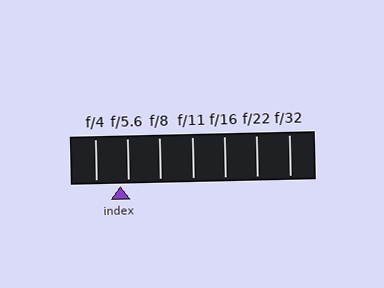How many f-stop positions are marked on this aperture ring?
There are 7 f-stop positions marked.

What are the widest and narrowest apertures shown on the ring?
The widest aperture shown is f/4 and the narrowest is f/32.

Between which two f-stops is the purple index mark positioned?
The index mark is between f/4 and f/5.6.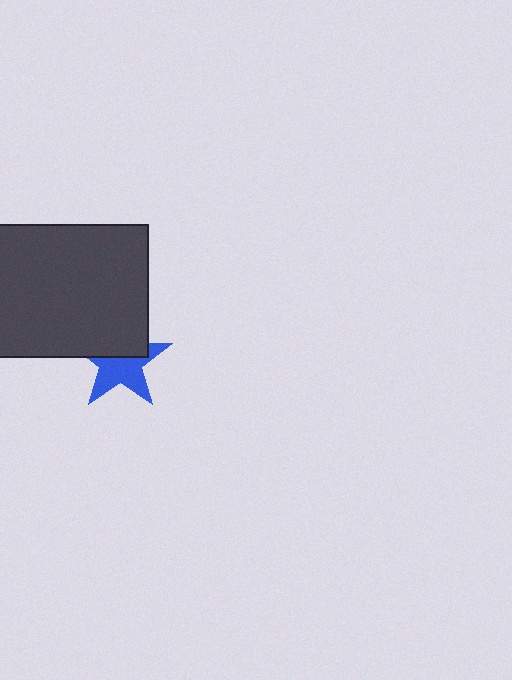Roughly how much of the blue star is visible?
About half of it is visible (roughly 57%).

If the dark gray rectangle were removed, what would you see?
You would see the complete blue star.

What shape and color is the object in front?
The object in front is a dark gray rectangle.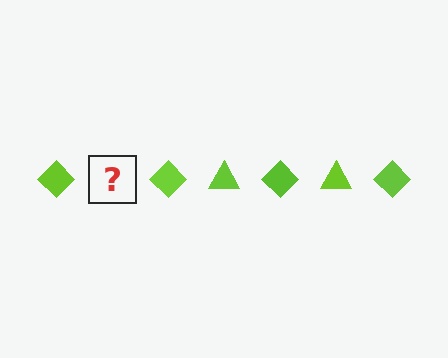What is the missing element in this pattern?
The missing element is a lime triangle.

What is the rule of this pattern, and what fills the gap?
The rule is that the pattern cycles through diamond, triangle shapes in lime. The gap should be filled with a lime triangle.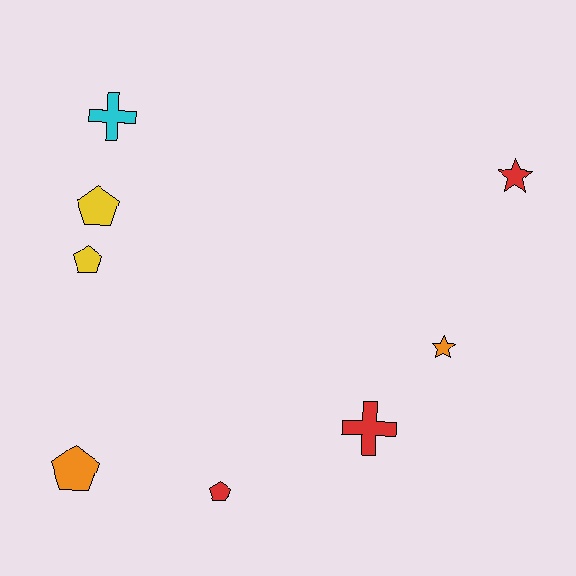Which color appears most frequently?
Red, with 3 objects.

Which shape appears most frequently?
Pentagon, with 4 objects.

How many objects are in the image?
There are 8 objects.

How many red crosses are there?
There is 1 red cross.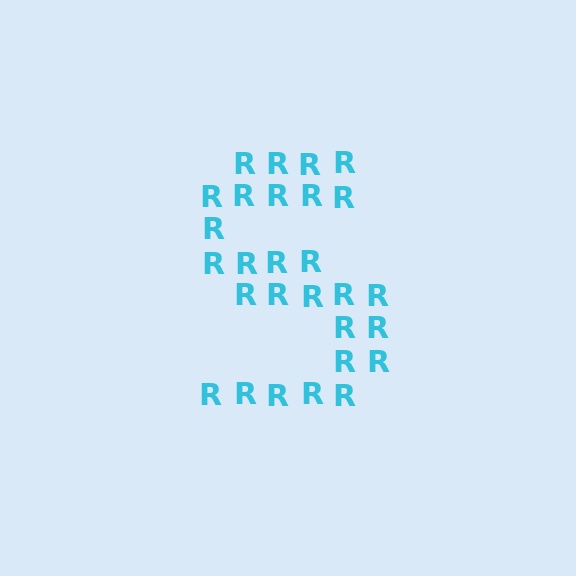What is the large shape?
The large shape is the letter S.